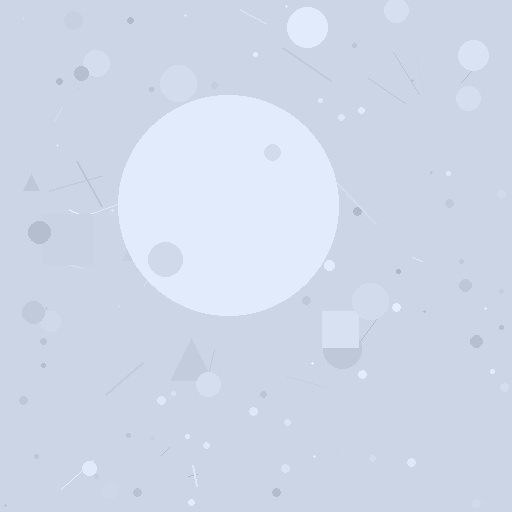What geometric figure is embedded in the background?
A circle is embedded in the background.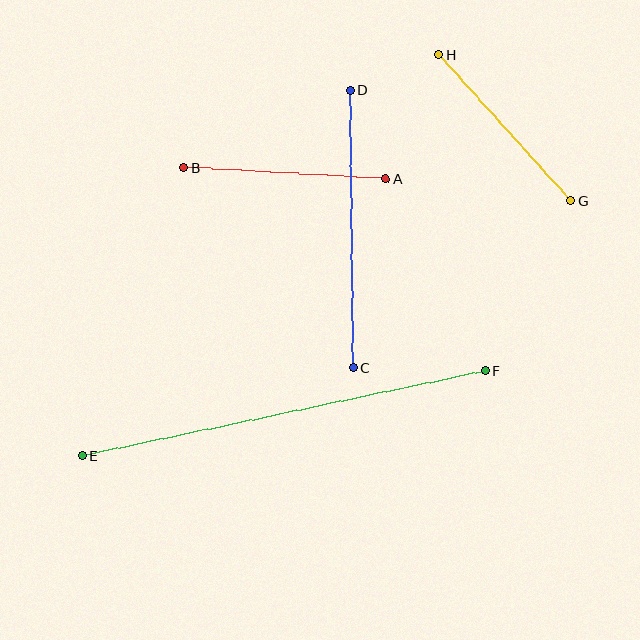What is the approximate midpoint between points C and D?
The midpoint is at approximately (352, 229) pixels.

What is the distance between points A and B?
The distance is approximately 202 pixels.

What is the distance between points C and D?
The distance is approximately 277 pixels.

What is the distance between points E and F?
The distance is approximately 412 pixels.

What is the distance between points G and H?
The distance is approximately 196 pixels.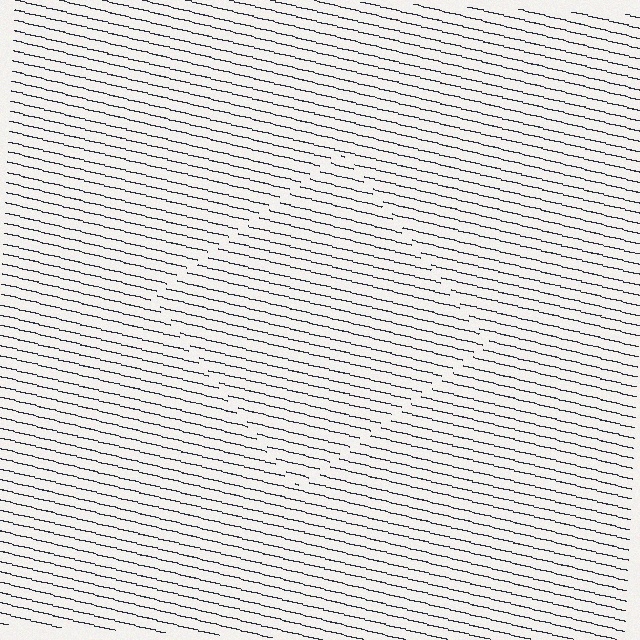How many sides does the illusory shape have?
4 sides — the line-ends trace a square.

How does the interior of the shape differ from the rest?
The interior of the shape contains the same grating, shifted by half a period — the contour is defined by the phase discontinuity where line-ends from the inner and outer gratings abut.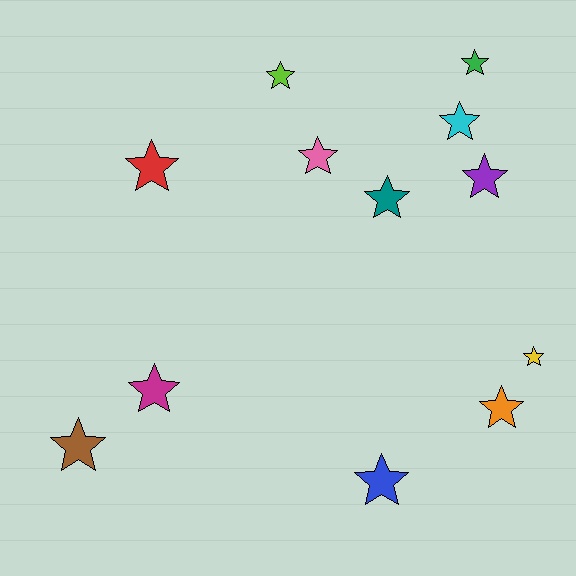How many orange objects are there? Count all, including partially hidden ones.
There is 1 orange object.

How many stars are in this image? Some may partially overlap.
There are 12 stars.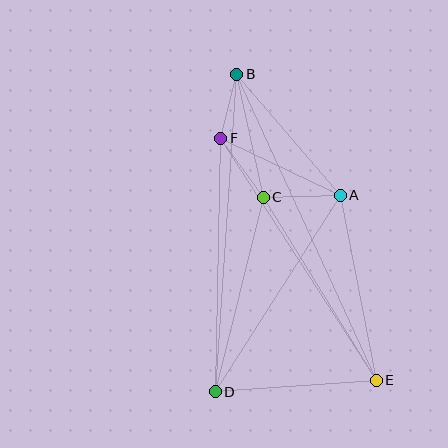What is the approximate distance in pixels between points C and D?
The distance between C and D is approximately 201 pixels.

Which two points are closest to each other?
Points B and F are closest to each other.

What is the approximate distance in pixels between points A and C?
The distance between A and C is approximately 77 pixels.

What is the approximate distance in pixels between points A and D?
The distance between A and D is approximately 233 pixels.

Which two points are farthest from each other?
Points B and E are farthest from each other.